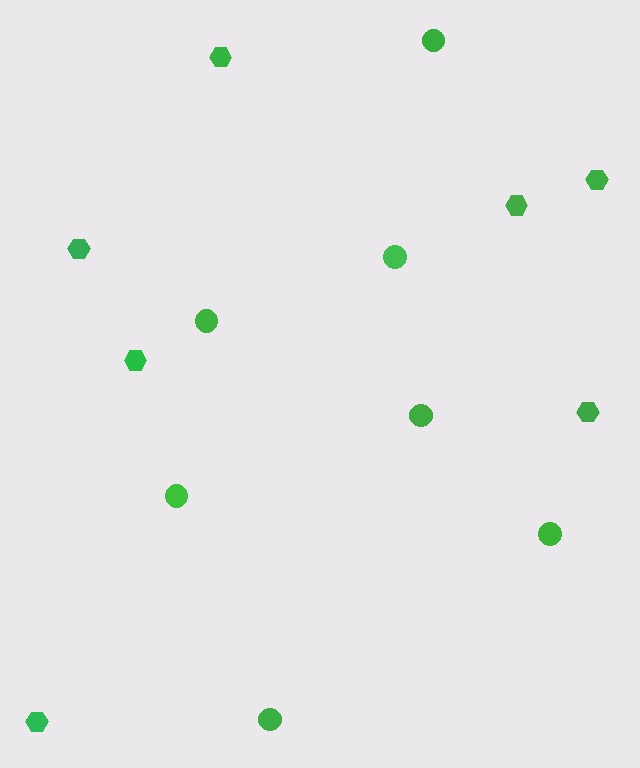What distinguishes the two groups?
There are 2 groups: one group of circles (7) and one group of hexagons (7).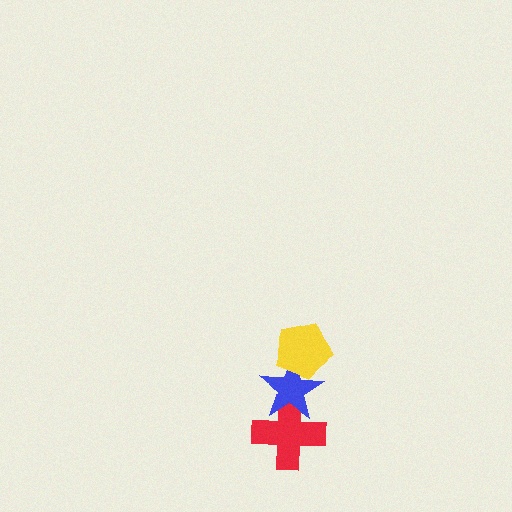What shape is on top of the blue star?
The yellow pentagon is on top of the blue star.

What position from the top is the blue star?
The blue star is 2nd from the top.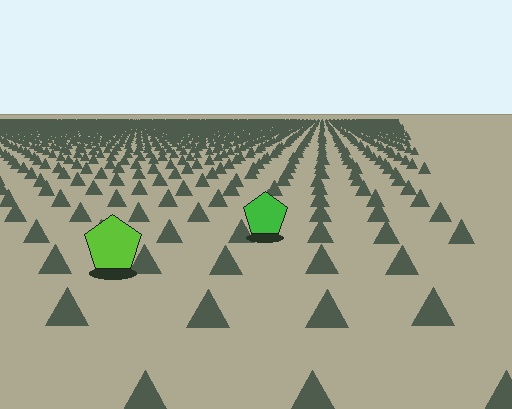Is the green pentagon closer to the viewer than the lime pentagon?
No. The lime pentagon is closer — you can tell from the texture gradient: the ground texture is coarser near it.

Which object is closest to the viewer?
The lime pentagon is closest. The texture marks near it are larger and more spread out.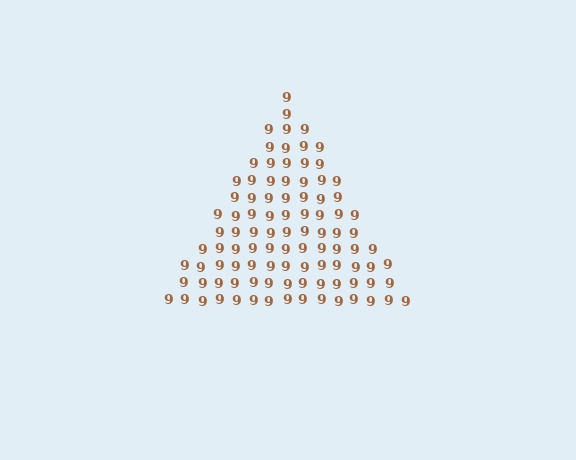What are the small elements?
The small elements are digit 9's.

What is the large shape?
The large shape is a triangle.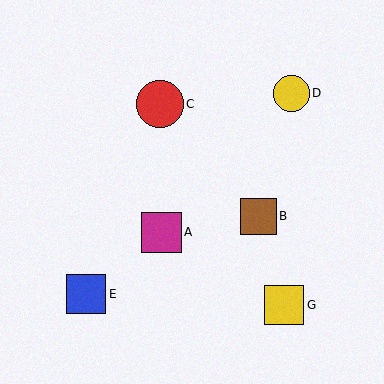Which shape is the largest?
The red circle (labeled C) is the largest.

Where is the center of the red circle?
The center of the red circle is at (160, 104).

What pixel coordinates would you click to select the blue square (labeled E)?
Click at (86, 294) to select the blue square E.